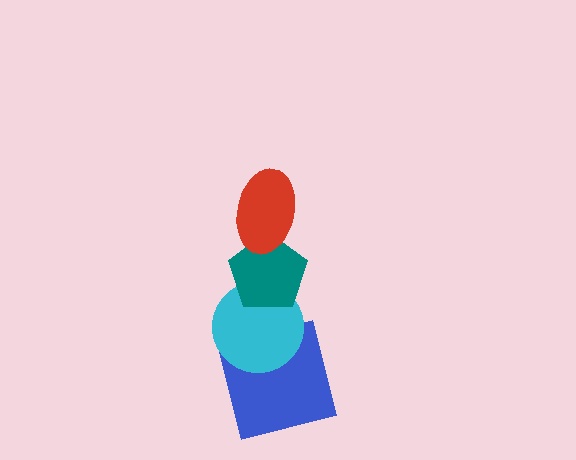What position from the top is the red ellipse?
The red ellipse is 1st from the top.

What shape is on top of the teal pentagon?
The red ellipse is on top of the teal pentagon.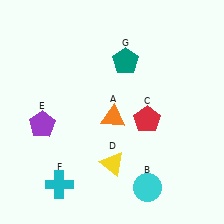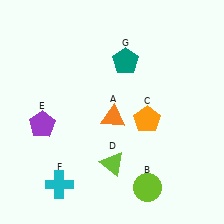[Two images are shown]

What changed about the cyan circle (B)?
In Image 1, B is cyan. In Image 2, it changed to lime.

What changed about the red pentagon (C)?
In Image 1, C is red. In Image 2, it changed to orange.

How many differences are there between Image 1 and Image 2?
There are 3 differences between the two images.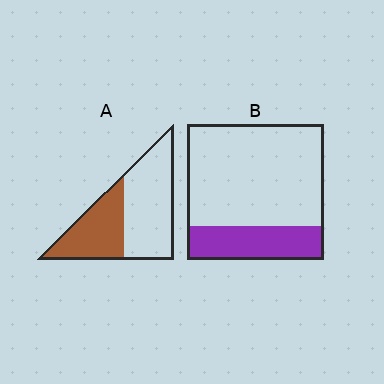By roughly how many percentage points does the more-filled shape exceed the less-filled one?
By roughly 15 percentage points (A over B).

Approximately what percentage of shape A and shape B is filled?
A is approximately 40% and B is approximately 25%.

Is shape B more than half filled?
No.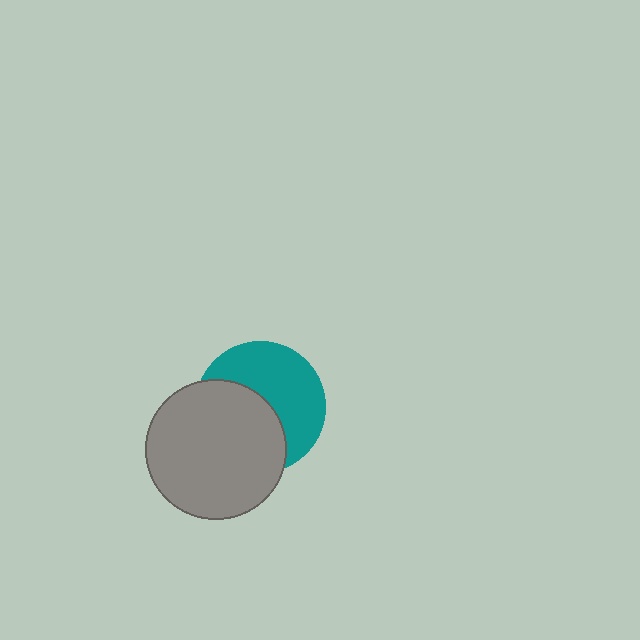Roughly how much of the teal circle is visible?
About half of it is visible (roughly 52%).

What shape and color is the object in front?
The object in front is a gray circle.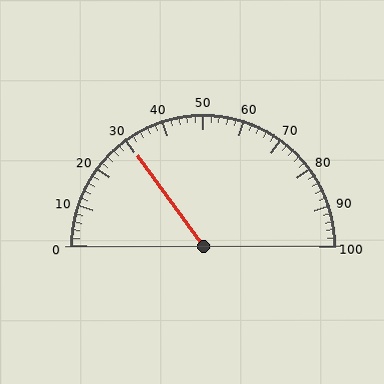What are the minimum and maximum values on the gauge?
The gauge ranges from 0 to 100.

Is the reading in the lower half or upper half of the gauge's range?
The reading is in the lower half of the range (0 to 100).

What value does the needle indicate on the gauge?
The needle indicates approximately 30.